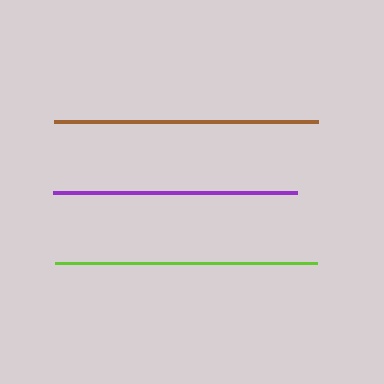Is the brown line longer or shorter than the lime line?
The brown line is longer than the lime line.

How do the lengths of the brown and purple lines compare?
The brown and purple lines are approximately the same length.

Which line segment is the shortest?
The purple line is the shortest at approximately 245 pixels.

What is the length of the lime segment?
The lime segment is approximately 262 pixels long.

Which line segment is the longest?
The brown line is the longest at approximately 264 pixels.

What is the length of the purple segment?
The purple segment is approximately 245 pixels long.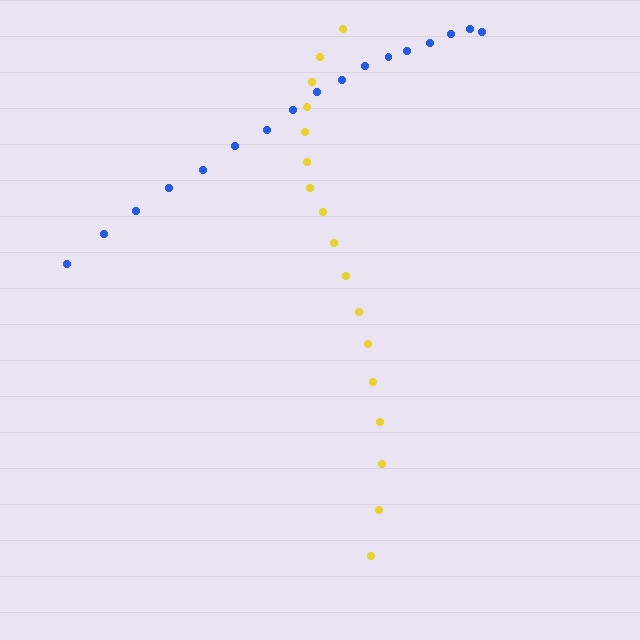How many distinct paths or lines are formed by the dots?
There are 2 distinct paths.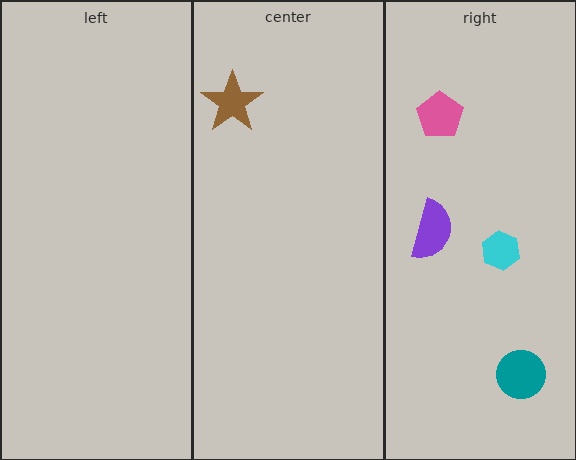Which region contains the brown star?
The center region.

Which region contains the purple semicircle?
The right region.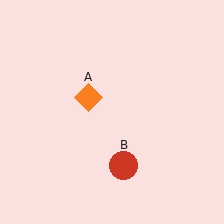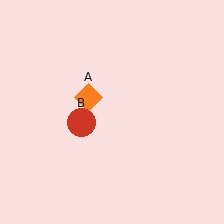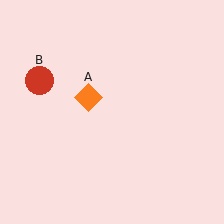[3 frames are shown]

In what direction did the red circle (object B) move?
The red circle (object B) moved up and to the left.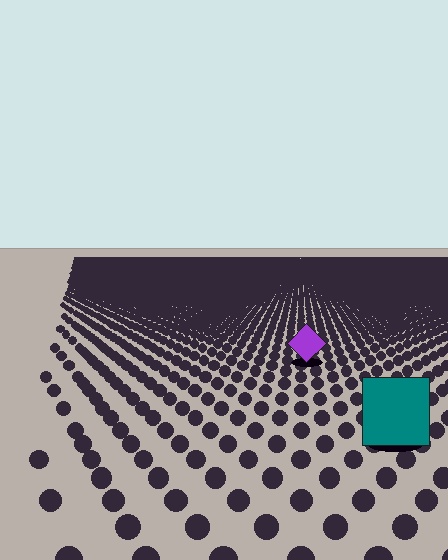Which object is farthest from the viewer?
The purple diamond is farthest from the viewer. It appears smaller and the ground texture around it is denser.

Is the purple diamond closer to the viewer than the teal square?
No. The teal square is closer — you can tell from the texture gradient: the ground texture is coarser near it.